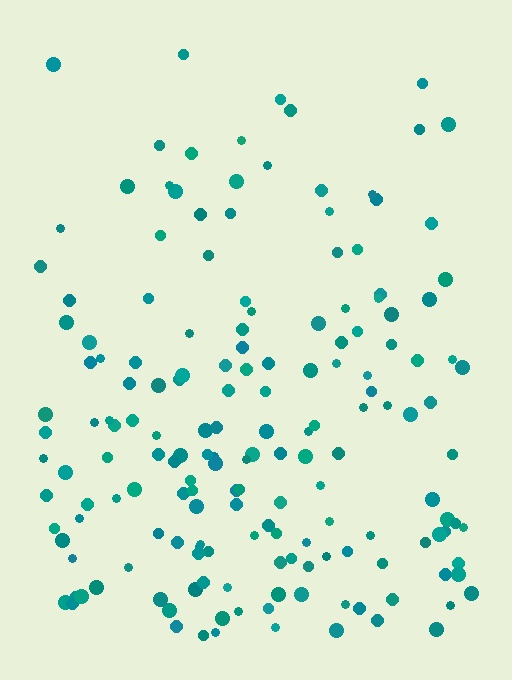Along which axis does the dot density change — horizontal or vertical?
Vertical.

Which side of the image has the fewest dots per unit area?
The top.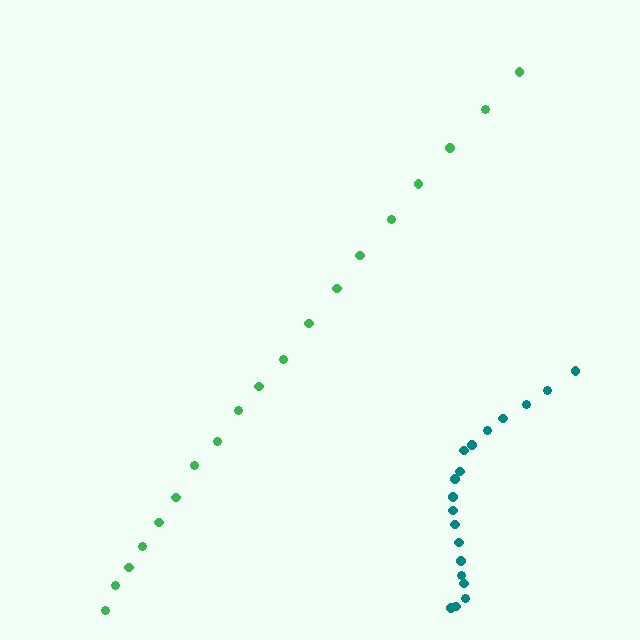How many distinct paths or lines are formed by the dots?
There are 2 distinct paths.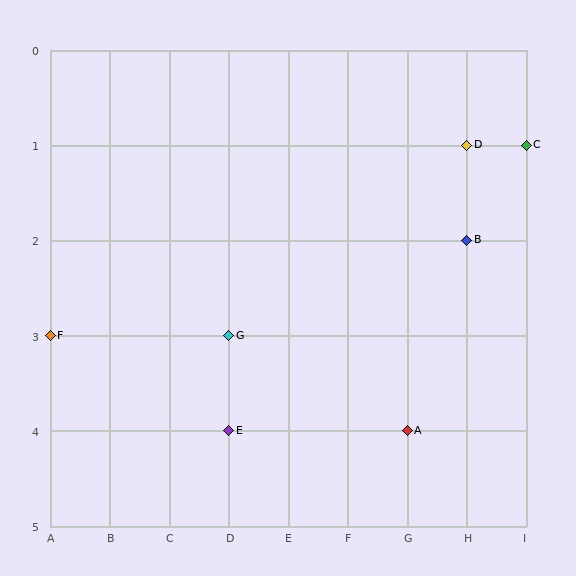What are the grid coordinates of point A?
Point A is at grid coordinates (G, 4).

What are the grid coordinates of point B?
Point B is at grid coordinates (H, 2).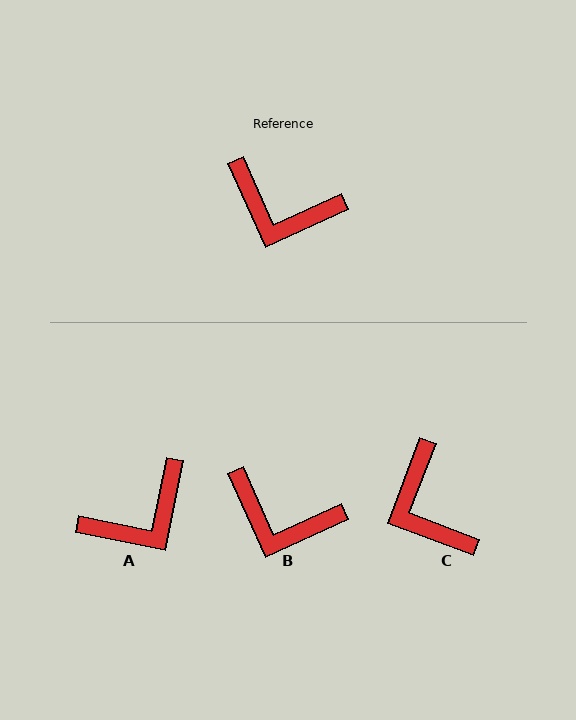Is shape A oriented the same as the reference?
No, it is off by about 54 degrees.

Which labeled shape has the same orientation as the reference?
B.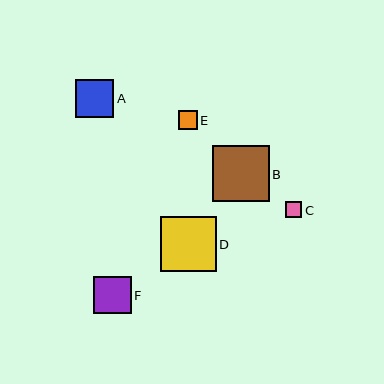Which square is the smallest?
Square C is the smallest with a size of approximately 16 pixels.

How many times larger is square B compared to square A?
Square B is approximately 1.5 times the size of square A.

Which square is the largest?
Square B is the largest with a size of approximately 57 pixels.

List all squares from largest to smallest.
From largest to smallest: B, D, A, F, E, C.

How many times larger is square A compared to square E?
Square A is approximately 2.0 times the size of square E.